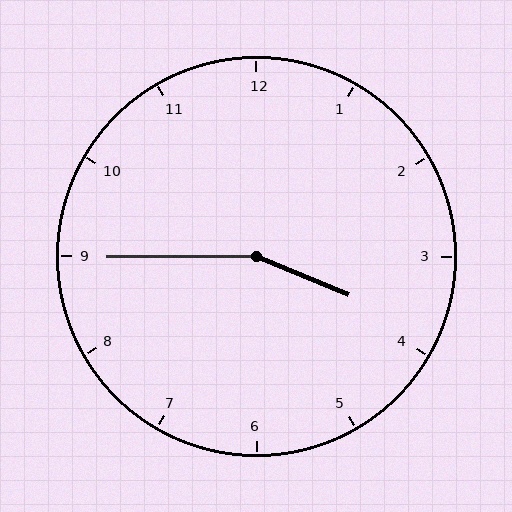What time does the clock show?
3:45.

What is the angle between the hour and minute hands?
Approximately 158 degrees.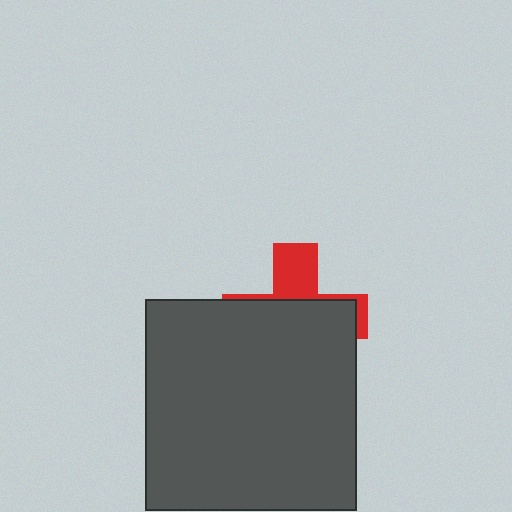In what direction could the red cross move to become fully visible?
The red cross could move up. That would shift it out from behind the dark gray square entirely.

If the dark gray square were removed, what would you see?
You would see the complete red cross.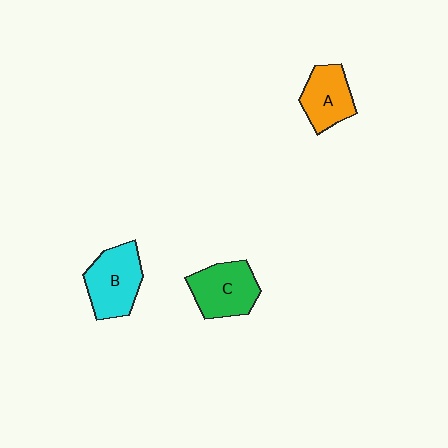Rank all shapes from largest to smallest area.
From largest to smallest: B (cyan), C (green), A (orange).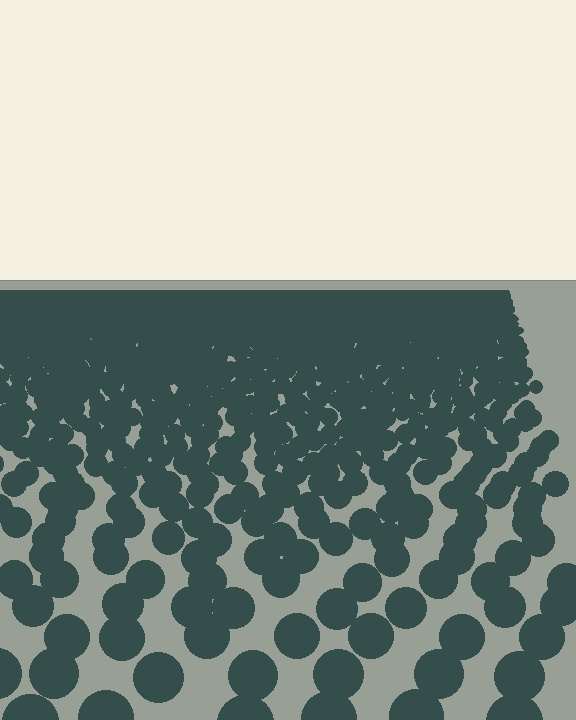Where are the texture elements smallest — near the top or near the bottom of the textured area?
Near the top.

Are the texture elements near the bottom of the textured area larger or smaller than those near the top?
Larger. Near the bottom, elements are closer to the viewer and appear at a bigger on-screen size.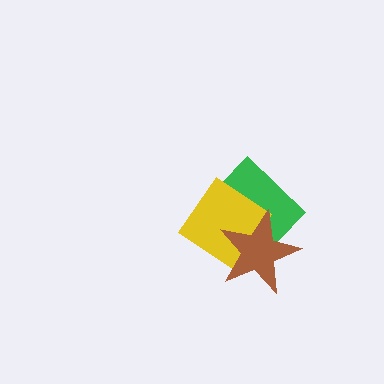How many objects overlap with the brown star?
2 objects overlap with the brown star.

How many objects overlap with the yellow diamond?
2 objects overlap with the yellow diamond.